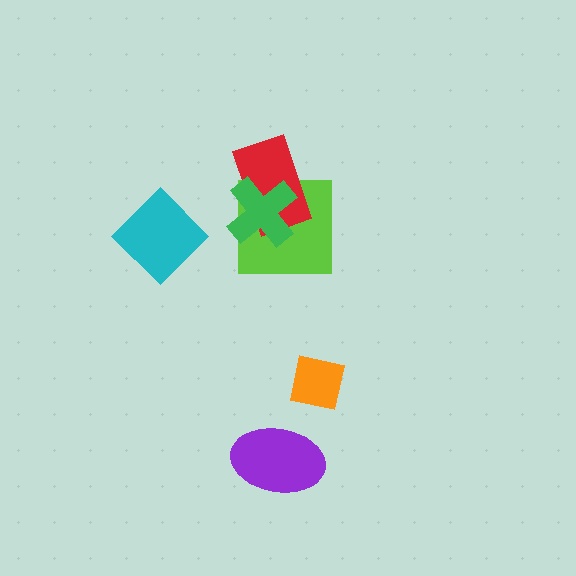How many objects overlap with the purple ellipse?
0 objects overlap with the purple ellipse.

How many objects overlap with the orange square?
0 objects overlap with the orange square.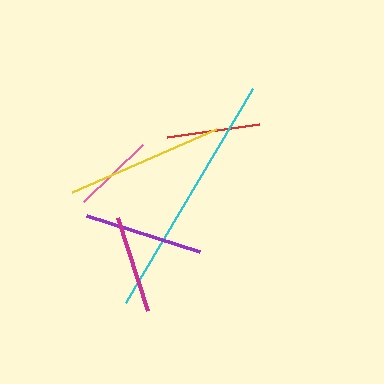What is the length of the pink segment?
The pink segment is approximately 82 pixels long.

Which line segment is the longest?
The cyan line is the longest at approximately 249 pixels.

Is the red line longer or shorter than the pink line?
The red line is longer than the pink line.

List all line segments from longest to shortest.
From longest to shortest: cyan, yellow, purple, magenta, red, pink.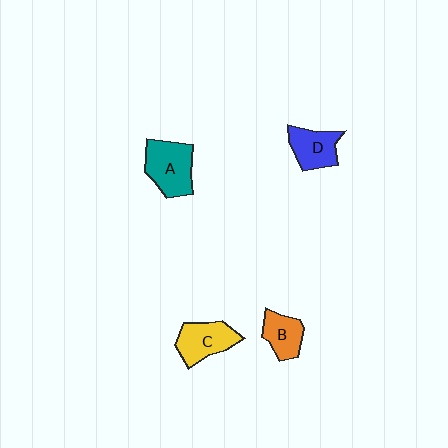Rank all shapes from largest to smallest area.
From largest to smallest: A (teal), C (yellow), D (blue), B (orange).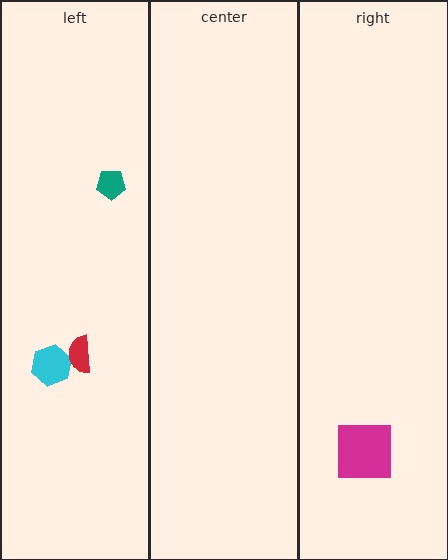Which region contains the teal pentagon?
The left region.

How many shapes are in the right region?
1.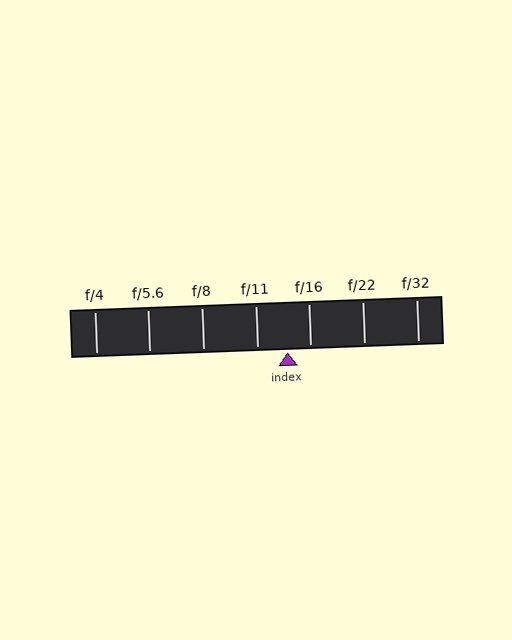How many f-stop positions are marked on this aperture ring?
There are 7 f-stop positions marked.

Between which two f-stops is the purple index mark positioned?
The index mark is between f/11 and f/16.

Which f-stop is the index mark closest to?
The index mark is closest to f/16.